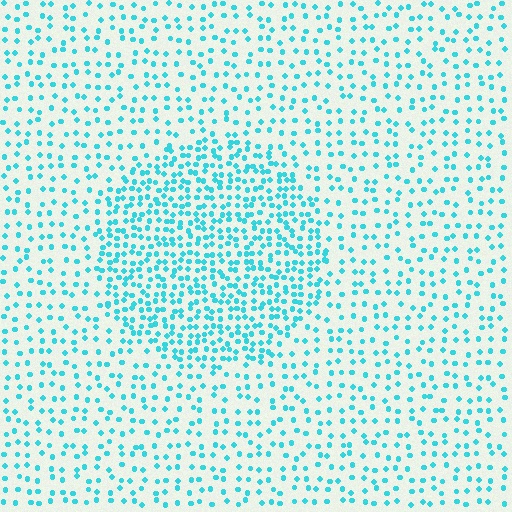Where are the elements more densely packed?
The elements are more densely packed inside the circle boundary.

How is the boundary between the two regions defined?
The boundary is defined by a change in element density (approximately 2.1x ratio). All elements are the same color, size, and shape.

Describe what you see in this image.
The image contains small cyan elements arranged at two different densities. A circle-shaped region is visible where the elements are more densely packed than the surrounding area.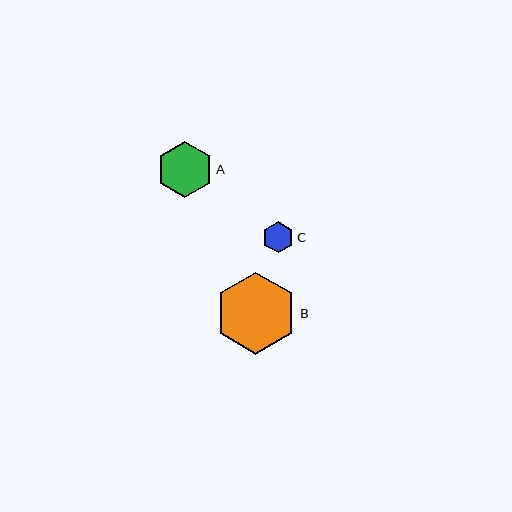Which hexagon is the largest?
Hexagon B is the largest with a size of approximately 82 pixels.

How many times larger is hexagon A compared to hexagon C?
Hexagon A is approximately 1.8 times the size of hexagon C.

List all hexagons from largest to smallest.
From largest to smallest: B, A, C.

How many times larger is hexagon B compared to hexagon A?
Hexagon B is approximately 1.4 times the size of hexagon A.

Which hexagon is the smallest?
Hexagon C is the smallest with a size of approximately 31 pixels.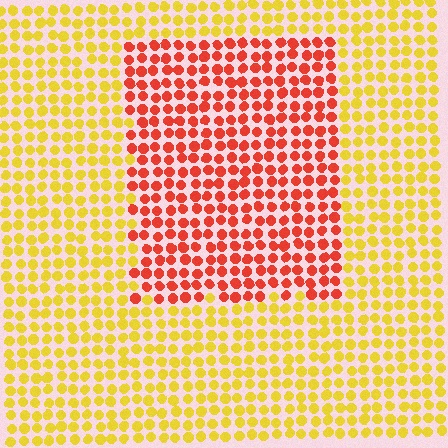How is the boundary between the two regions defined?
The boundary is defined purely by a slight shift in hue (about 49 degrees). Spacing, size, and orientation are identical on both sides.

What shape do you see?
I see a rectangle.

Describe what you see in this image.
The image is filled with small yellow elements in a uniform arrangement. A rectangle-shaped region is visible where the elements are tinted to a slightly different hue, forming a subtle color boundary.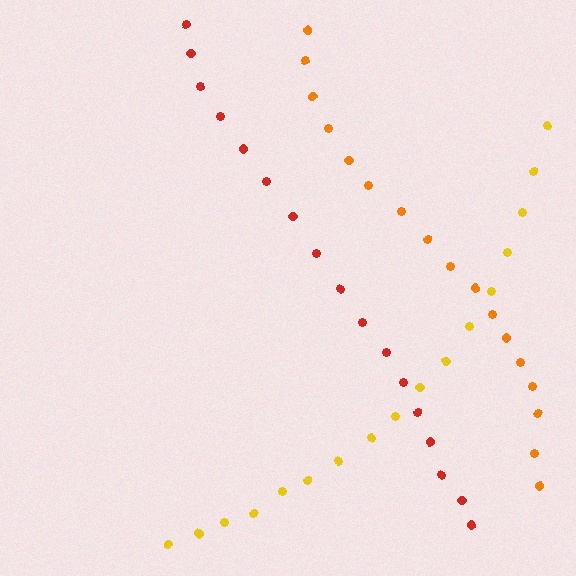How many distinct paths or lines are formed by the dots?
There are 3 distinct paths.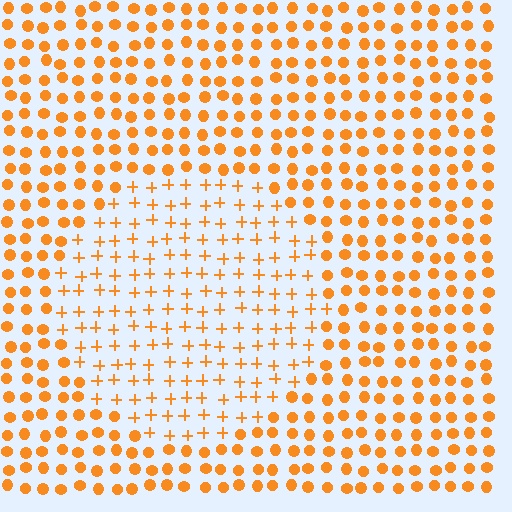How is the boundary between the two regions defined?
The boundary is defined by a change in element shape: plus signs inside vs. circles outside. All elements share the same color and spacing.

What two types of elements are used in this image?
The image uses plus signs inside the circle region and circles outside it.